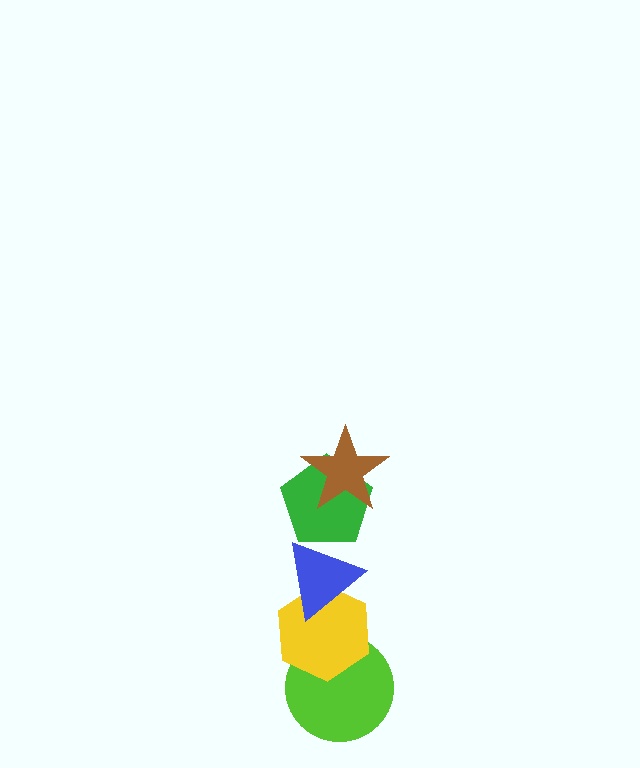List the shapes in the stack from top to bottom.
From top to bottom: the brown star, the green pentagon, the blue triangle, the yellow hexagon, the lime circle.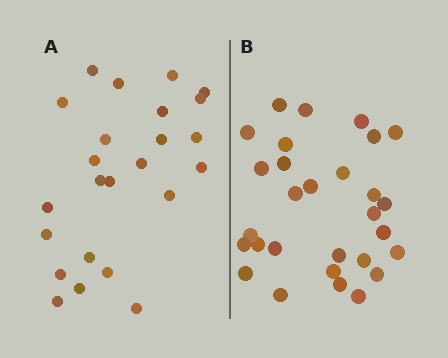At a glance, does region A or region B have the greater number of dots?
Region B (the right region) has more dots.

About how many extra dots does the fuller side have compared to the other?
Region B has about 5 more dots than region A.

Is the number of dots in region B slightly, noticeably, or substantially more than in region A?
Region B has only slightly more — the two regions are fairly close. The ratio is roughly 1.2 to 1.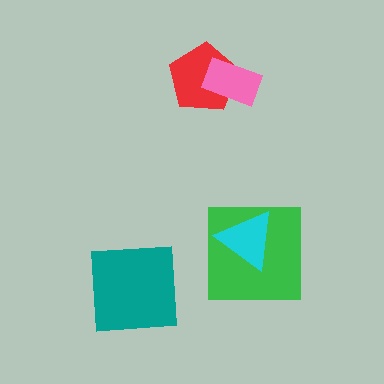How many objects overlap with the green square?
1 object overlaps with the green square.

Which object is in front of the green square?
The cyan triangle is in front of the green square.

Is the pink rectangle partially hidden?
No, no other shape covers it.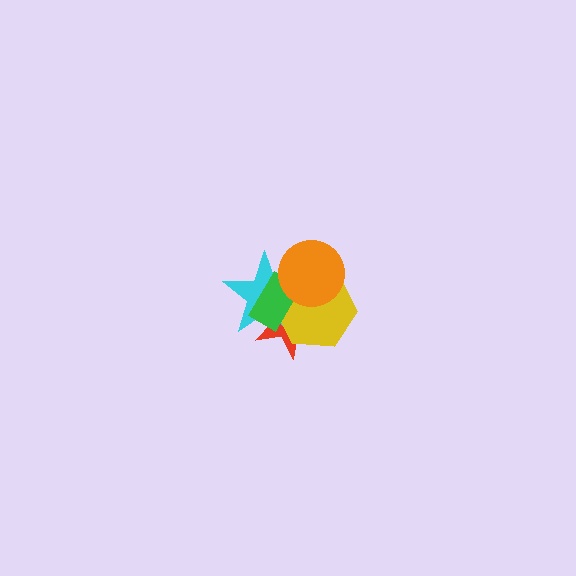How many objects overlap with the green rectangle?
4 objects overlap with the green rectangle.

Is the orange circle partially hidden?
No, no other shape covers it.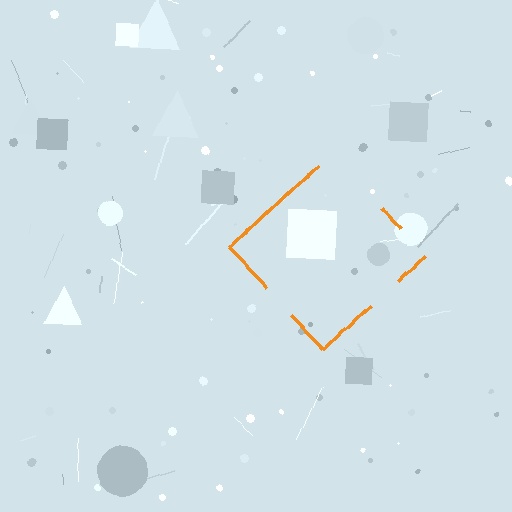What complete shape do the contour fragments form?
The contour fragments form a diamond.